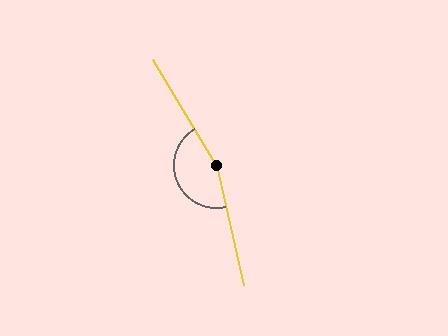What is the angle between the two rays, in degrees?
Approximately 162 degrees.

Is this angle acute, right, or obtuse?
It is obtuse.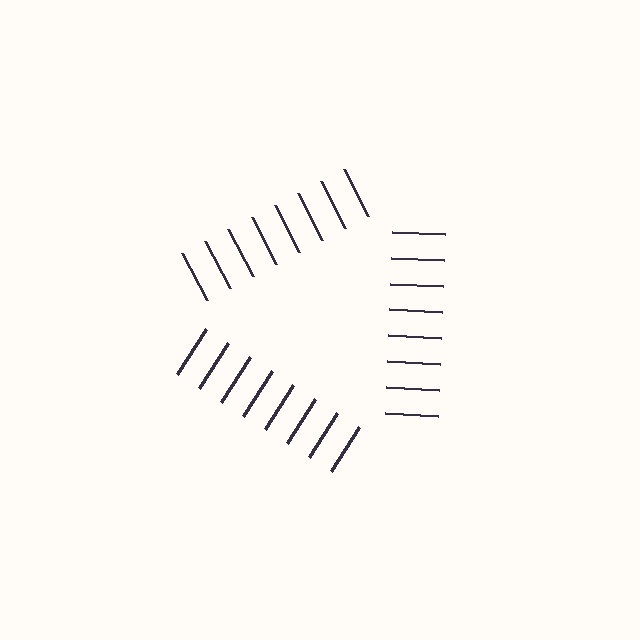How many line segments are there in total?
24 — 8 along each of the 3 edges.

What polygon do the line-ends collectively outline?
An illusory triangle — the line segments terminate on its edges but no continuous stroke is drawn.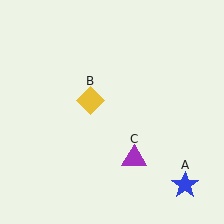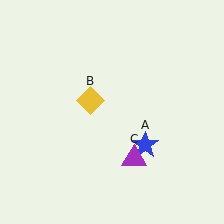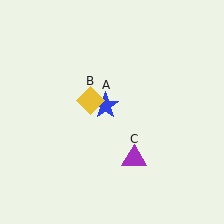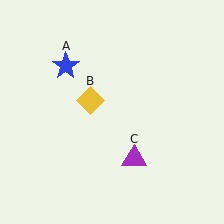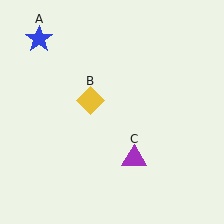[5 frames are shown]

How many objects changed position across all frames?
1 object changed position: blue star (object A).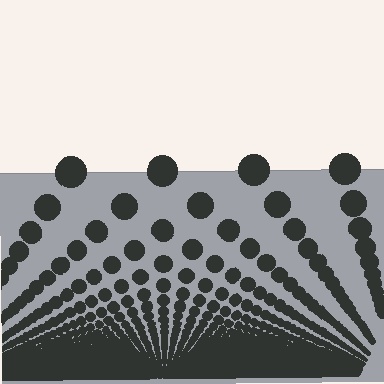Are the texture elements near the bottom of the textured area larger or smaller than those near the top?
Smaller. The gradient is inverted — elements near the bottom are smaller and denser.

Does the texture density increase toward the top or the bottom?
Density increases toward the bottom.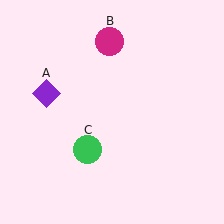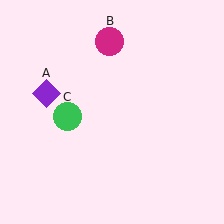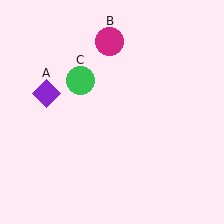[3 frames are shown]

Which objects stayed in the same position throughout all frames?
Purple diamond (object A) and magenta circle (object B) remained stationary.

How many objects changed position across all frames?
1 object changed position: green circle (object C).